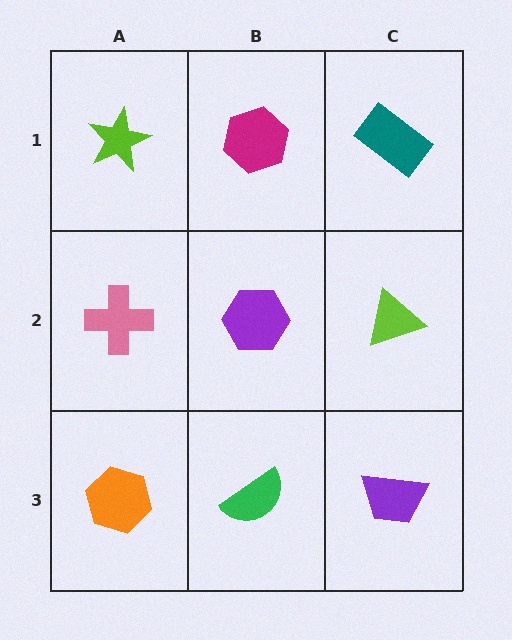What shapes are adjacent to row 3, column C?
A lime triangle (row 2, column C), a green semicircle (row 3, column B).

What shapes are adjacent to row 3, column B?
A purple hexagon (row 2, column B), an orange hexagon (row 3, column A), a purple trapezoid (row 3, column C).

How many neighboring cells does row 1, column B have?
3.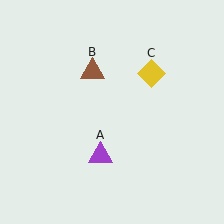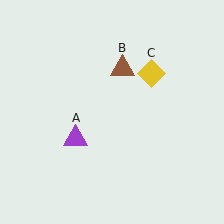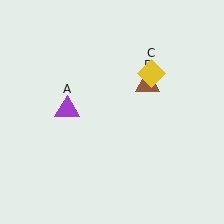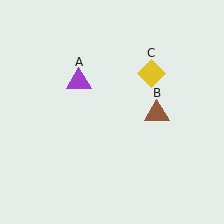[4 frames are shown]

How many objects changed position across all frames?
2 objects changed position: purple triangle (object A), brown triangle (object B).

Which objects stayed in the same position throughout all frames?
Yellow diamond (object C) remained stationary.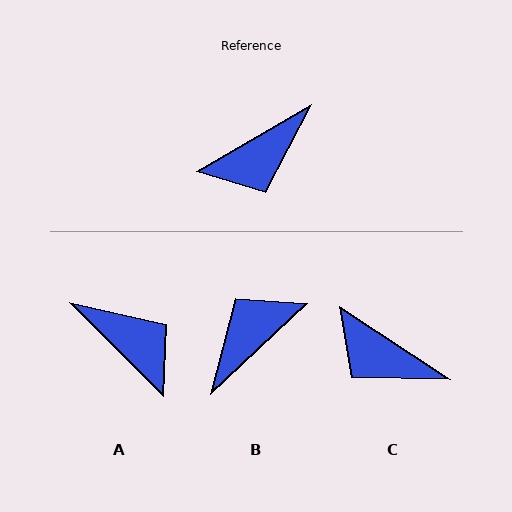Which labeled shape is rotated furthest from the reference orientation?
B, about 167 degrees away.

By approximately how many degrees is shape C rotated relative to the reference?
Approximately 64 degrees clockwise.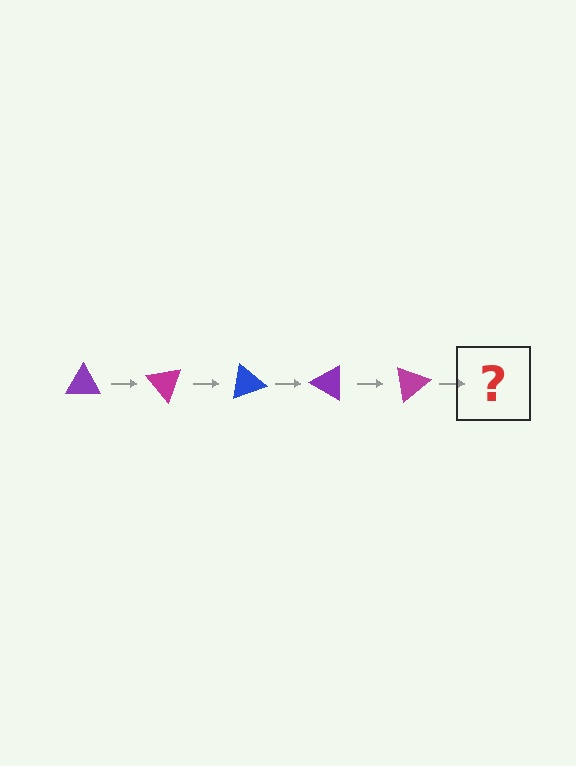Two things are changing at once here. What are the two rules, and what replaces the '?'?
The two rules are that it rotates 50 degrees each step and the color cycles through purple, magenta, and blue. The '?' should be a blue triangle, rotated 250 degrees from the start.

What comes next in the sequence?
The next element should be a blue triangle, rotated 250 degrees from the start.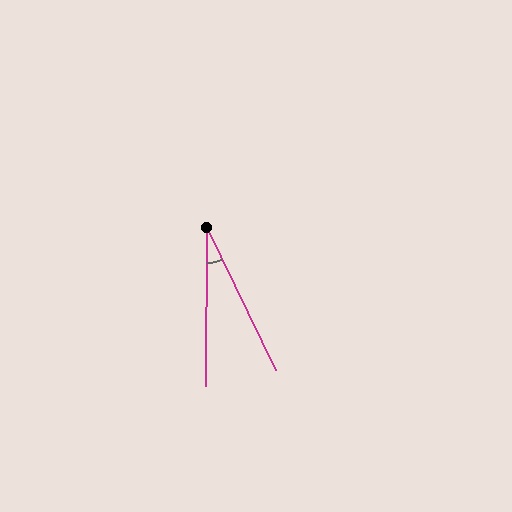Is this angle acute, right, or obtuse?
It is acute.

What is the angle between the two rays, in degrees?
Approximately 26 degrees.